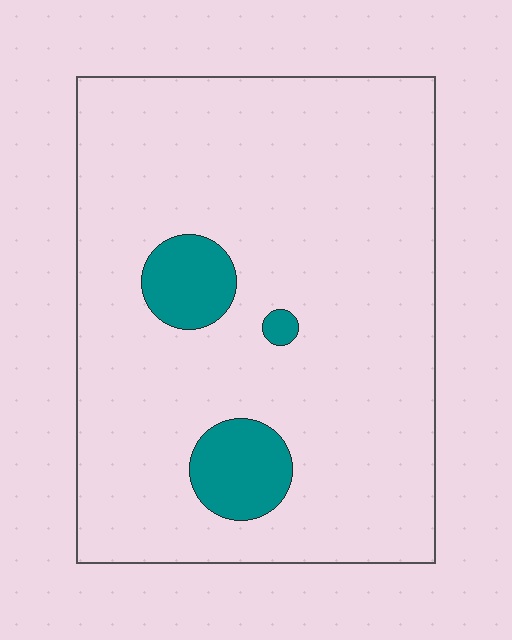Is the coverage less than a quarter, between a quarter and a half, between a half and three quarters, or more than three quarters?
Less than a quarter.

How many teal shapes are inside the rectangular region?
3.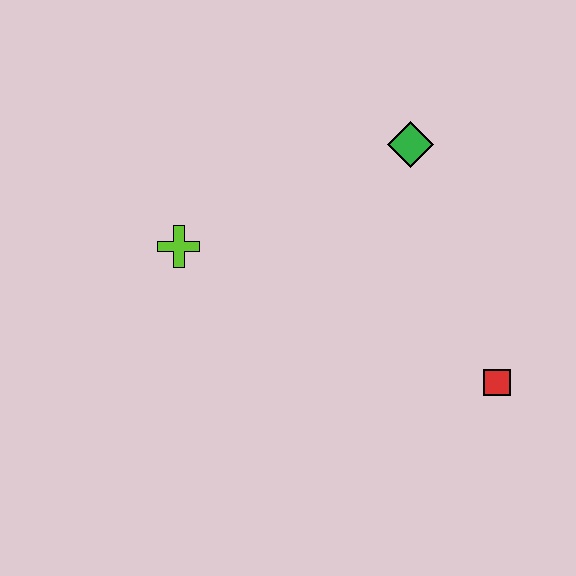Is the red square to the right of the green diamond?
Yes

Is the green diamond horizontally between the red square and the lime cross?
Yes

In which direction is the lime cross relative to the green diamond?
The lime cross is to the left of the green diamond.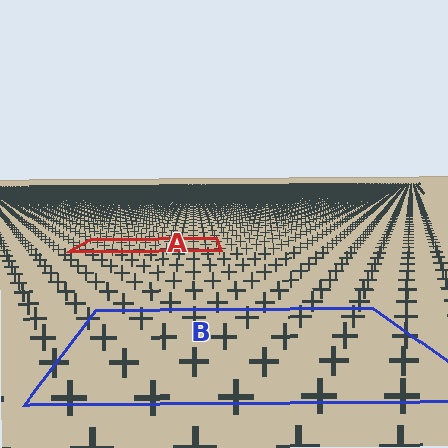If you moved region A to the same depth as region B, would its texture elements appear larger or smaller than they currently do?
They would appear larger. At a closer depth, the same texture elements are projected at a bigger on-screen size.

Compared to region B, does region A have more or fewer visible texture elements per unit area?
Region A has more texture elements per unit area — they are packed more densely because it is farther away.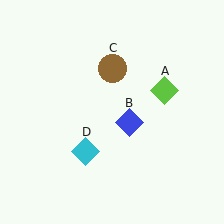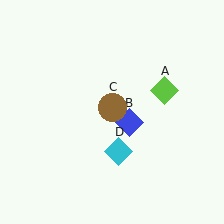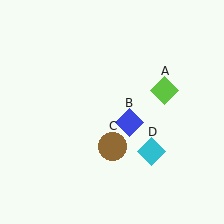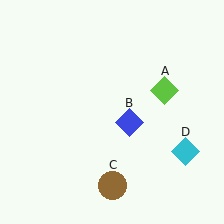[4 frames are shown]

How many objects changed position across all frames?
2 objects changed position: brown circle (object C), cyan diamond (object D).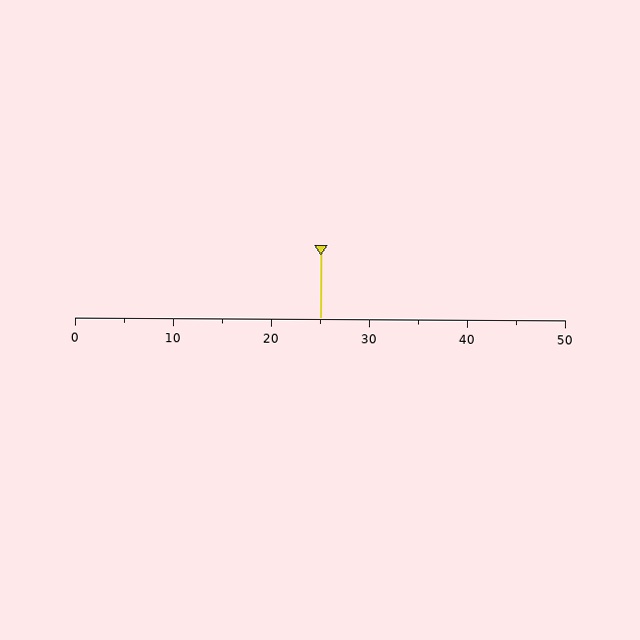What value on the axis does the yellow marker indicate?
The marker indicates approximately 25.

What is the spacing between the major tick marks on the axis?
The major ticks are spaced 10 apart.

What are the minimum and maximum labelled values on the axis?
The axis runs from 0 to 50.